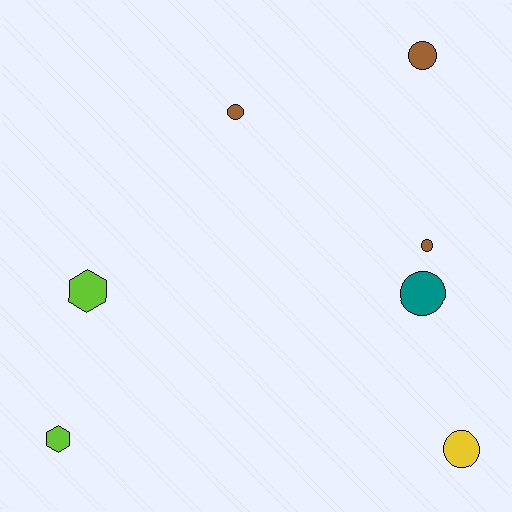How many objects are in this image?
There are 7 objects.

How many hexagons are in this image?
There are 2 hexagons.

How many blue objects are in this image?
There are no blue objects.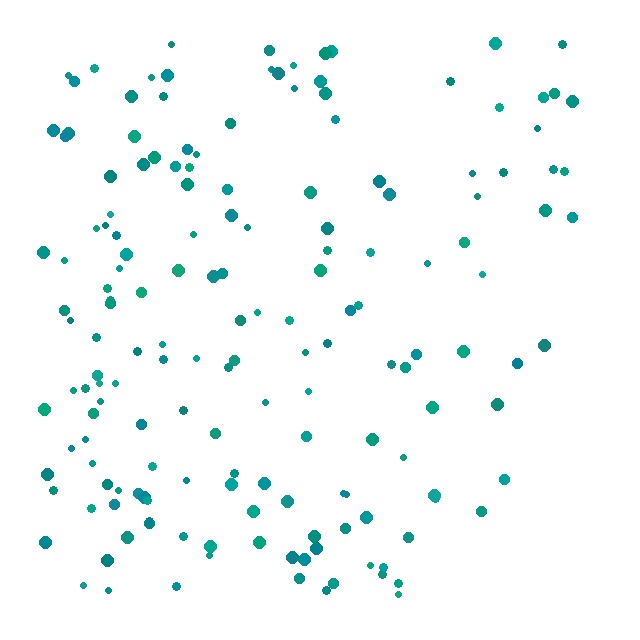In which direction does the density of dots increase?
From right to left, with the left side densest.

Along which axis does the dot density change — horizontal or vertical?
Horizontal.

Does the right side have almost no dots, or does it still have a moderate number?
Still a moderate number, just noticeably fewer than the left.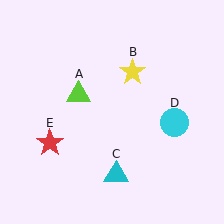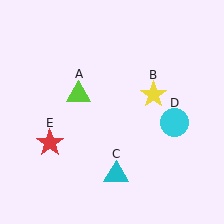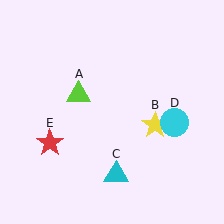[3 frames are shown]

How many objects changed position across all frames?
1 object changed position: yellow star (object B).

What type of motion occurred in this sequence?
The yellow star (object B) rotated clockwise around the center of the scene.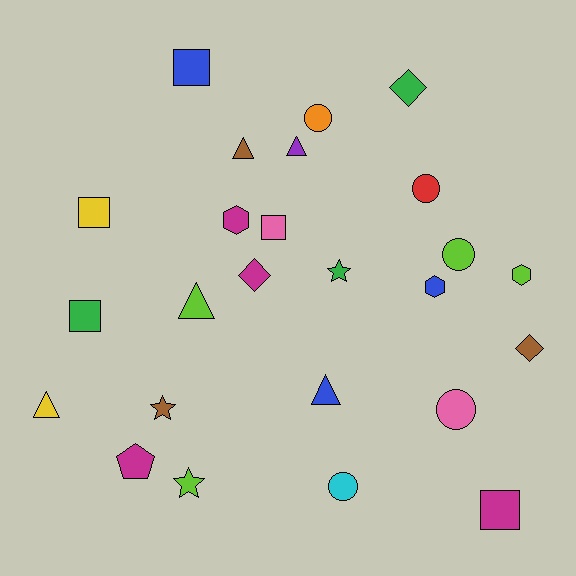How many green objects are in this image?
There are 3 green objects.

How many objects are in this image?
There are 25 objects.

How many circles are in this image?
There are 5 circles.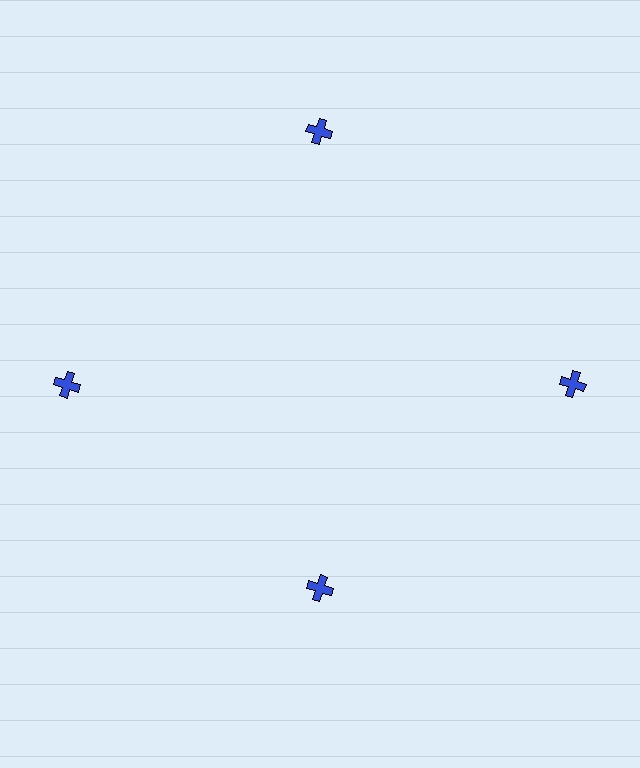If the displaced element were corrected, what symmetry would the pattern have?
It would have 4-fold rotational symmetry — the pattern would map onto itself every 90 degrees.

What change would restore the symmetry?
The symmetry would be restored by moving it outward, back onto the ring so that all 4 crosses sit at equal angles and equal distance from the center.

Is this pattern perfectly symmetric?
No. The 4 blue crosses are arranged in a ring, but one element near the 6 o'clock position is pulled inward toward the center, breaking the 4-fold rotational symmetry.